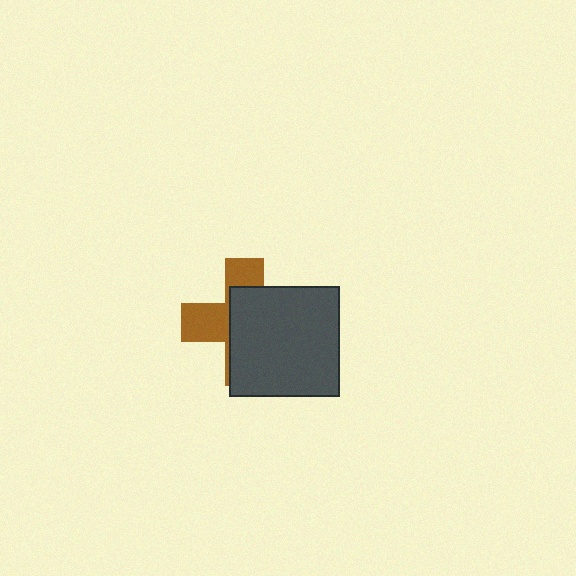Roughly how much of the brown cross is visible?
A small part of it is visible (roughly 38%).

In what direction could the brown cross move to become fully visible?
The brown cross could move left. That would shift it out from behind the dark gray square entirely.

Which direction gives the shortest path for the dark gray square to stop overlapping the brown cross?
Moving right gives the shortest separation.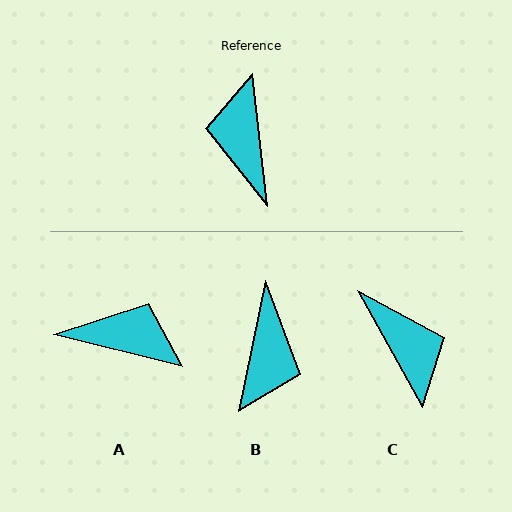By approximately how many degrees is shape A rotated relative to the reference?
Approximately 110 degrees clockwise.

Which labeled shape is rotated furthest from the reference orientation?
B, about 162 degrees away.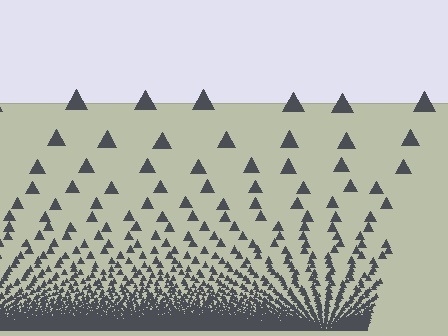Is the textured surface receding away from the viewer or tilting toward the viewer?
The surface appears to tilt toward the viewer. Texture elements get larger and sparser toward the top.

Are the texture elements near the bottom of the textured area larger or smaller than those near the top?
Smaller. The gradient is inverted — elements near the bottom are smaller and denser.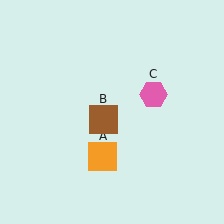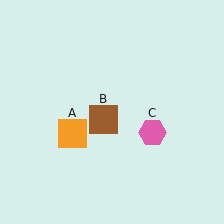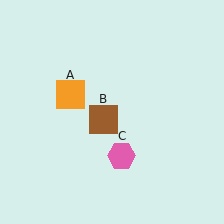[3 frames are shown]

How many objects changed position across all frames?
2 objects changed position: orange square (object A), pink hexagon (object C).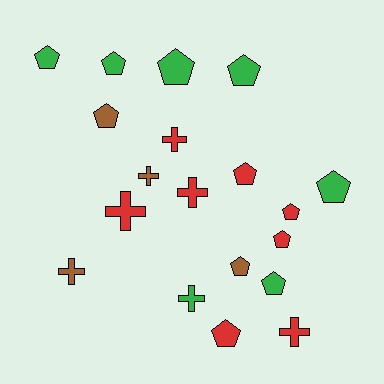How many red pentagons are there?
There are 4 red pentagons.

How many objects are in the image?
There are 19 objects.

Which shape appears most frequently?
Pentagon, with 12 objects.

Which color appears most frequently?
Red, with 8 objects.